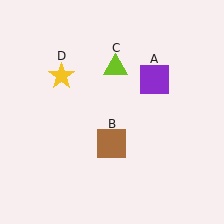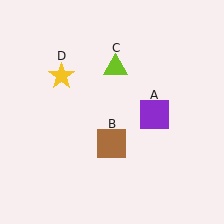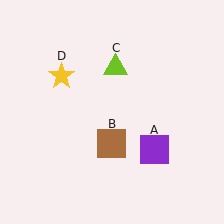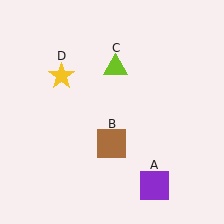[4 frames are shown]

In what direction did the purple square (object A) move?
The purple square (object A) moved down.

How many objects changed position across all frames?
1 object changed position: purple square (object A).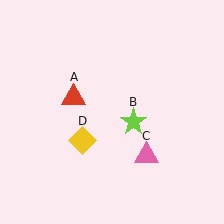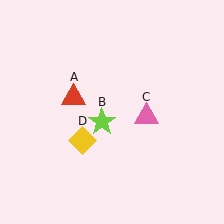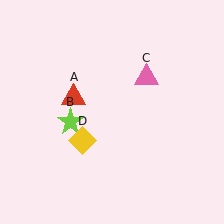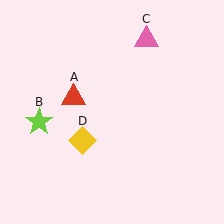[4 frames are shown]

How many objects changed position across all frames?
2 objects changed position: lime star (object B), pink triangle (object C).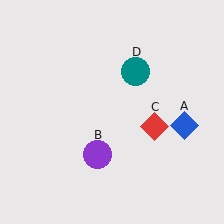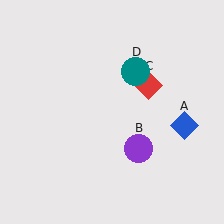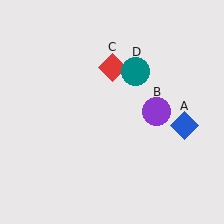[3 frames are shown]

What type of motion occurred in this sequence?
The purple circle (object B), red diamond (object C) rotated counterclockwise around the center of the scene.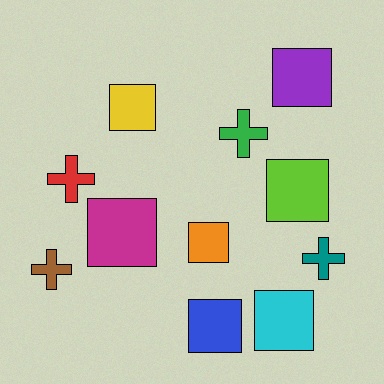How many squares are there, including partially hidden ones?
There are 7 squares.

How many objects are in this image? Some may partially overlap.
There are 11 objects.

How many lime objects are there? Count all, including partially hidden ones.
There is 1 lime object.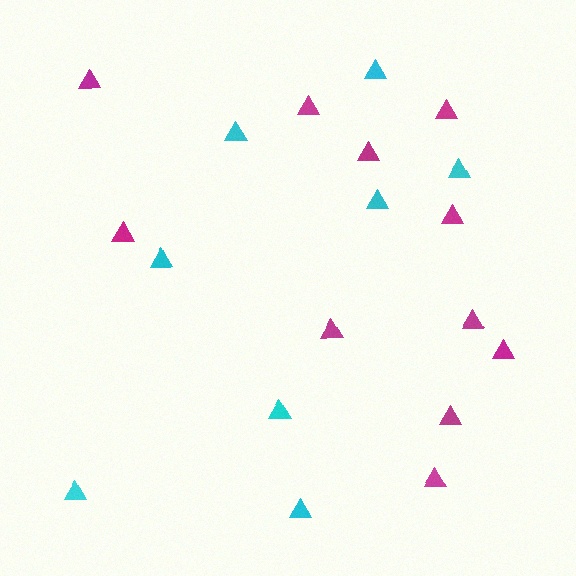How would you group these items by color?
There are 2 groups: one group of cyan triangles (8) and one group of magenta triangles (11).